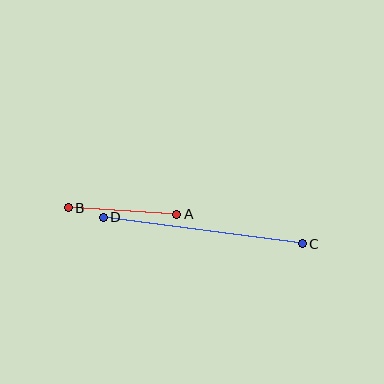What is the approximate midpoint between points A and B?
The midpoint is at approximately (122, 211) pixels.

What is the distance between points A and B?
The distance is approximately 109 pixels.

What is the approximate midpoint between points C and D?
The midpoint is at approximately (203, 230) pixels.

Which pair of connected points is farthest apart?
Points C and D are farthest apart.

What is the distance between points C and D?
The distance is approximately 201 pixels.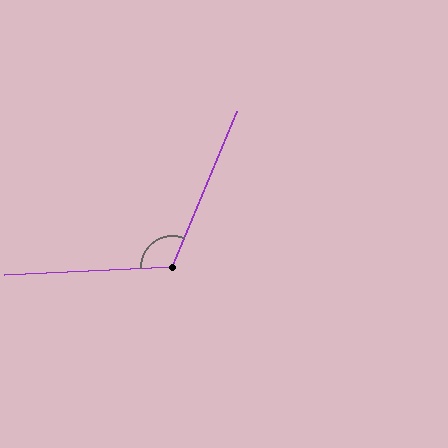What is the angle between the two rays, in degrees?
Approximately 115 degrees.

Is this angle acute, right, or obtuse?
It is obtuse.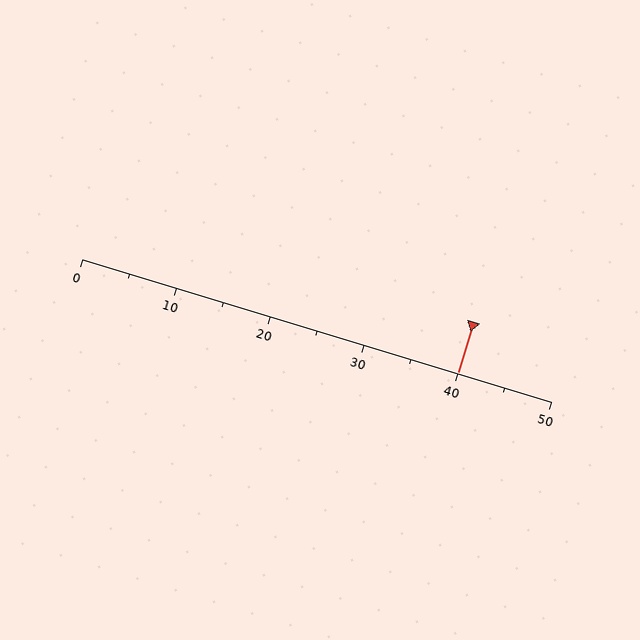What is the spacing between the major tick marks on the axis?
The major ticks are spaced 10 apart.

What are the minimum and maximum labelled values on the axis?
The axis runs from 0 to 50.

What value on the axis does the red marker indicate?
The marker indicates approximately 40.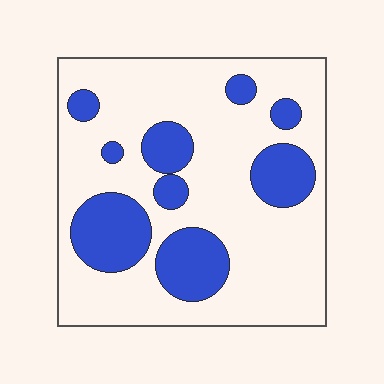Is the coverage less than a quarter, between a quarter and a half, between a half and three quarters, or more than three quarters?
Between a quarter and a half.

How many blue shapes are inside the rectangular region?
9.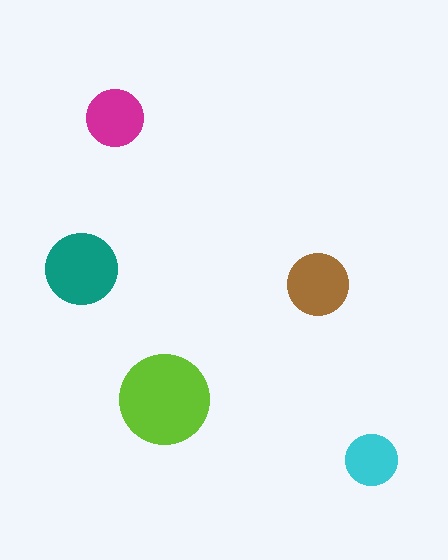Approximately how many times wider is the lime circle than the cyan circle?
About 2 times wider.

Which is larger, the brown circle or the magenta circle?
The brown one.